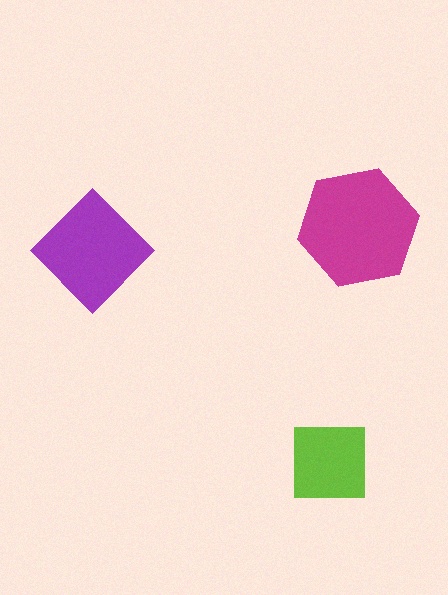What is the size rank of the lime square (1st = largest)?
3rd.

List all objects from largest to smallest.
The magenta hexagon, the purple diamond, the lime square.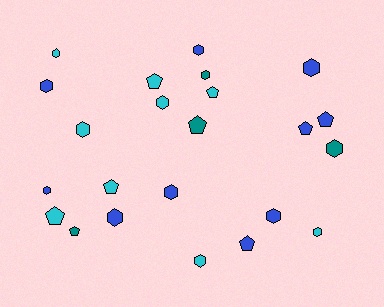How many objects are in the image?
There are 23 objects.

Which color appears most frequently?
Blue, with 10 objects.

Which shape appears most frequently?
Hexagon, with 14 objects.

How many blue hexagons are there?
There are 7 blue hexagons.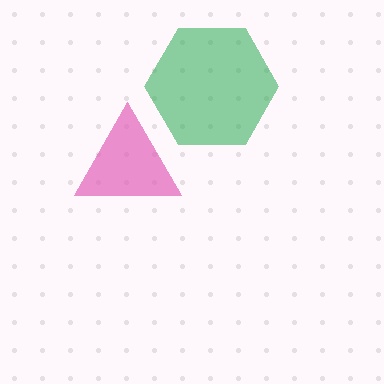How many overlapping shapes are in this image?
There are 2 overlapping shapes in the image.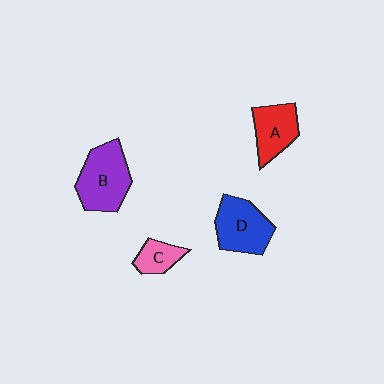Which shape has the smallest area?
Shape C (pink).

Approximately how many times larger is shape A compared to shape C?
Approximately 1.6 times.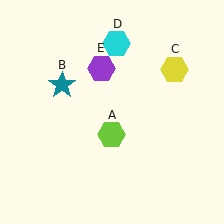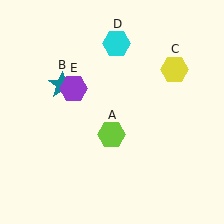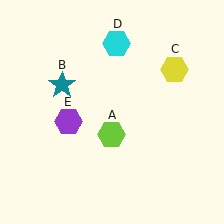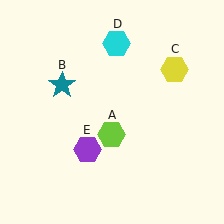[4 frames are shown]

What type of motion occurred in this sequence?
The purple hexagon (object E) rotated counterclockwise around the center of the scene.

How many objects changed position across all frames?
1 object changed position: purple hexagon (object E).